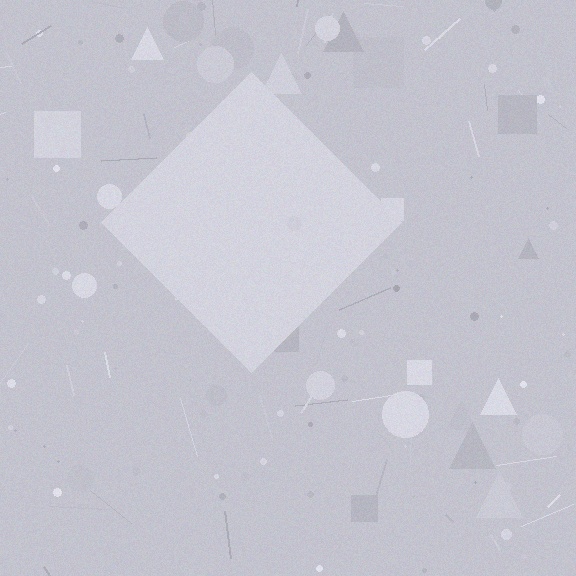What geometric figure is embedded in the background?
A diamond is embedded in the background.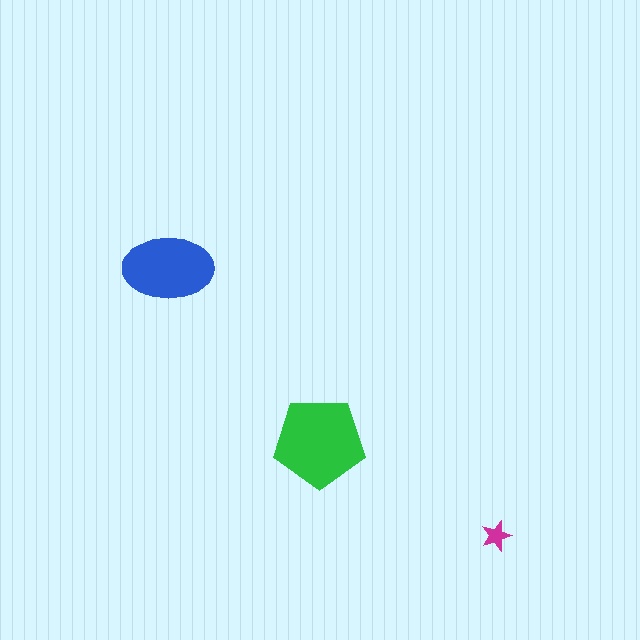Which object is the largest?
The green pentagon.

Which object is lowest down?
The magenta star is bottommost.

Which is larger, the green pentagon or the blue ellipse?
The green pentagon.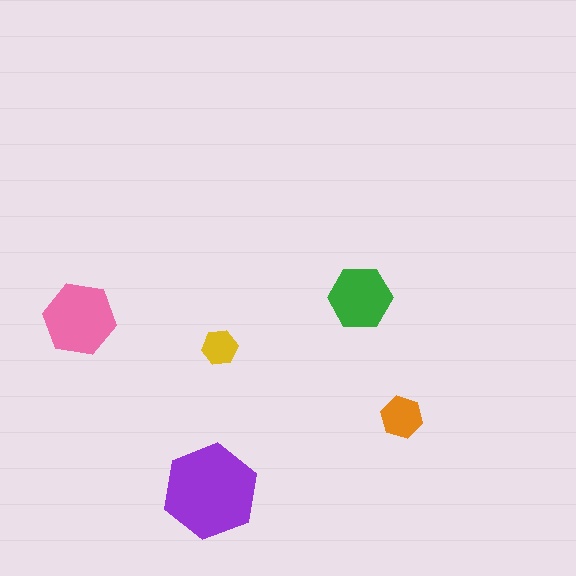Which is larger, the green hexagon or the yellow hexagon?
The green one.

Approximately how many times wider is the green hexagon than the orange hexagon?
About 1.5 times wider.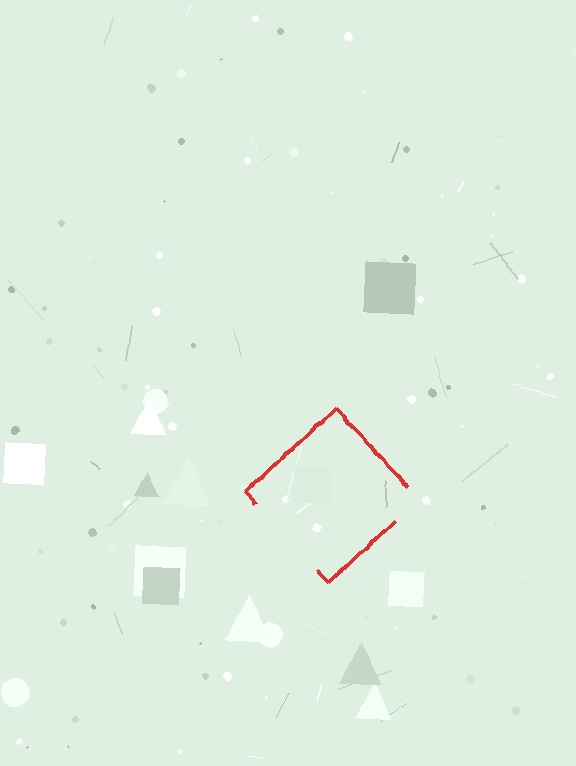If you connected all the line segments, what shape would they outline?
They would outline a diamond.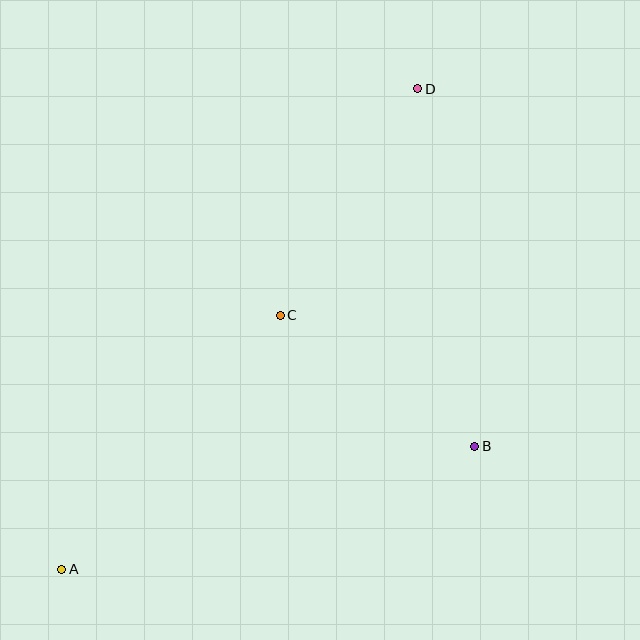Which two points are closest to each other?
Points B and C are closest to each other.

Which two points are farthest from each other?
Points A and D are farthest from each other.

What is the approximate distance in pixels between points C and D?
The distance between C and D is approximately 265 pixels.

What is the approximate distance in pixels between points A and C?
The distance between A and C is approximately 335 pixels.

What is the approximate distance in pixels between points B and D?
The distance between B and D is approximately 362 pixels.